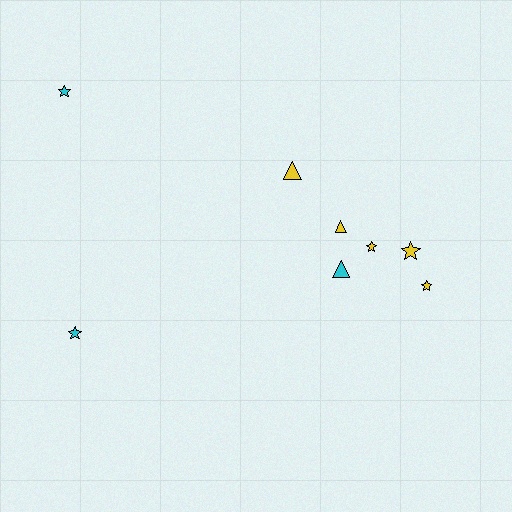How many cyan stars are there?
There are 2 cyan stars.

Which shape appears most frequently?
Star, with 5 objects.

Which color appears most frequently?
Yellow, with 5 objects.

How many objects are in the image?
There are 8 objects.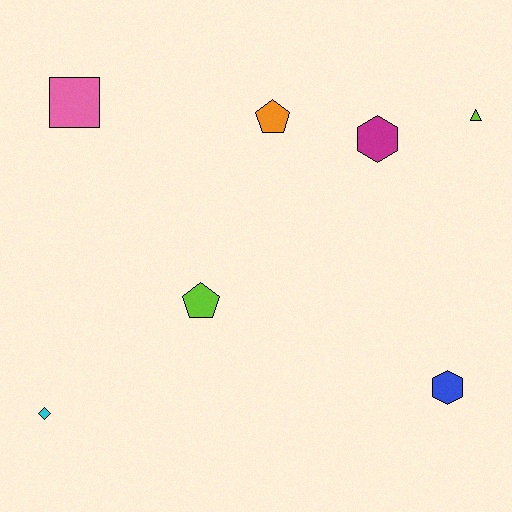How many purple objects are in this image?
There are no purple objects.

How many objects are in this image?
There are 7 objects.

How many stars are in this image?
There are no stars.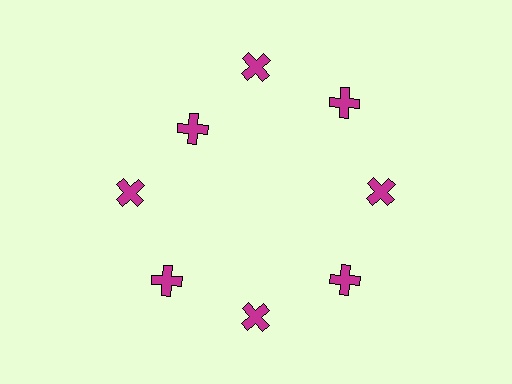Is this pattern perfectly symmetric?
No. The 8 magenta crosses are arranged in a ring, but one element near the 10 o'clock position is pulled inward toward the center, breaking the 8-fold rotational symmetry.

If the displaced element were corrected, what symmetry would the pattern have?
It would have 8-fold rotational symmetry — the pattern would map onto itself every 45 degrees.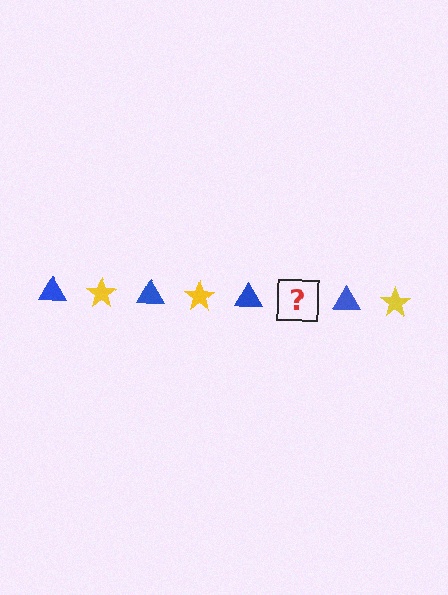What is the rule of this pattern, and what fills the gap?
The rule is that the pattern alternates between blue triangle and yellow star. The gap should be filled with a yellow star.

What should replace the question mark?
The question mark should be replaced with a yellow star.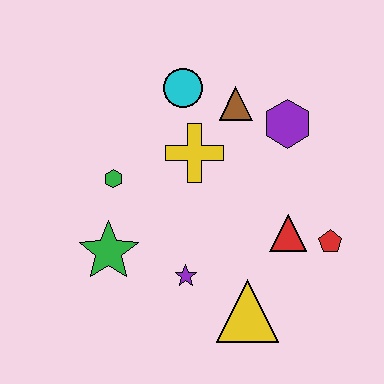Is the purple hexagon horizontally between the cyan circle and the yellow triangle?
No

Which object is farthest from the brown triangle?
The yellow triangle is farthest from the brown triangle.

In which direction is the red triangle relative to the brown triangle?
The red triangle is below the brown triangle.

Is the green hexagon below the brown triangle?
Yes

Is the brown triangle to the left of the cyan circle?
No